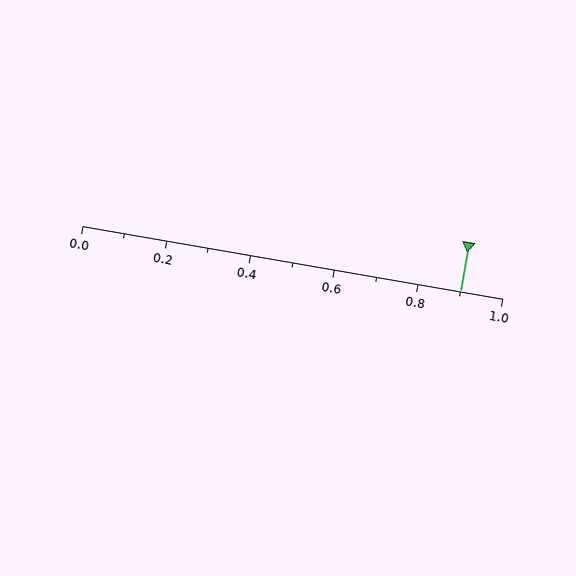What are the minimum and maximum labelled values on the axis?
The axis runs from 0.0 to 1.0.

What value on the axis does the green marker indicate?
The marker indicates approximately 0.9.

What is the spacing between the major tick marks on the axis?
The major ticks are spaced 0.2 apart.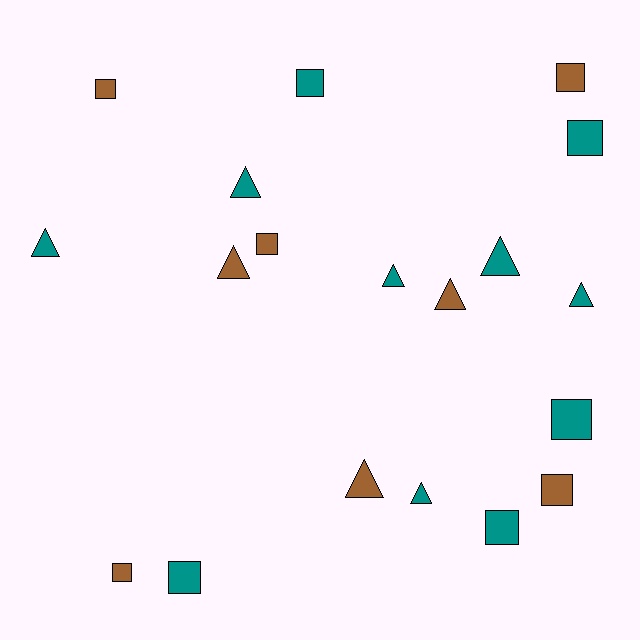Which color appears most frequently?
Teal, with 11 objects.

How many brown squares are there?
There are 5 brown squares.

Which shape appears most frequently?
Square, with 10 objects.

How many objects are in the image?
There are 19 objects.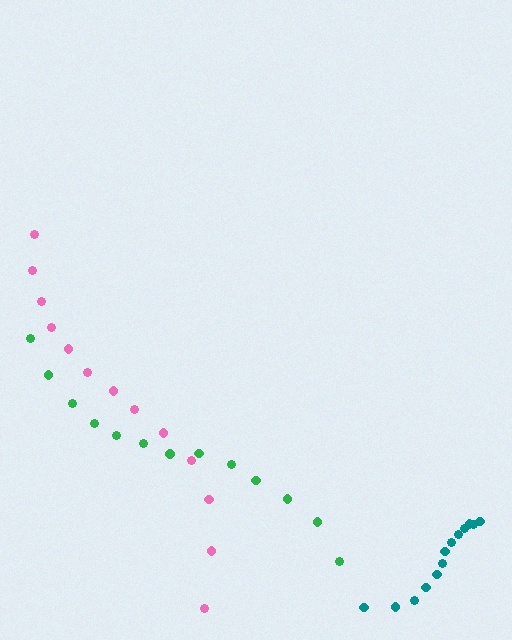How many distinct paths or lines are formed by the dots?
There are 3 distinct paths.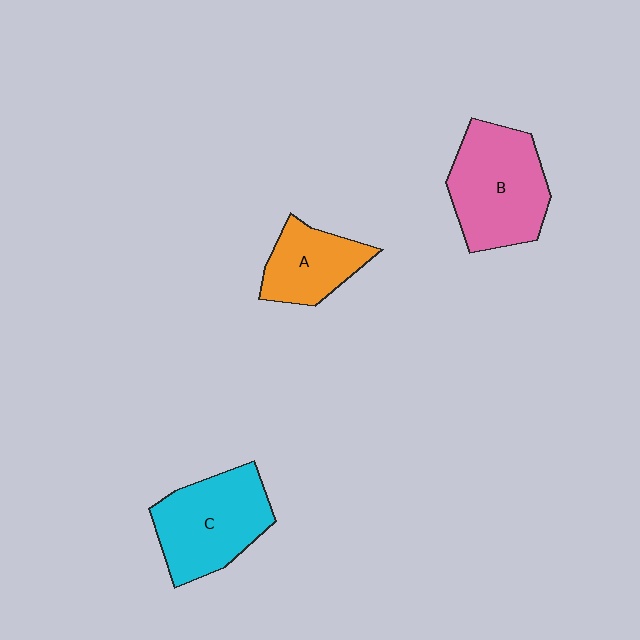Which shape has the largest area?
Shape B (pink).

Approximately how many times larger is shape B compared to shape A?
Approximately 1.6 times.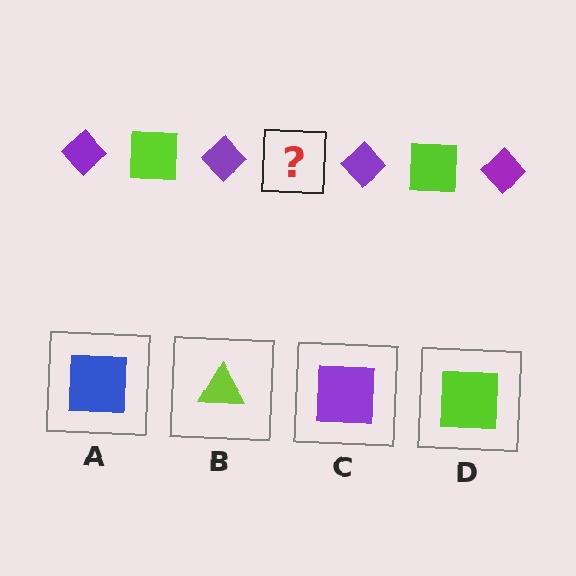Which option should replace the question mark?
Option D.